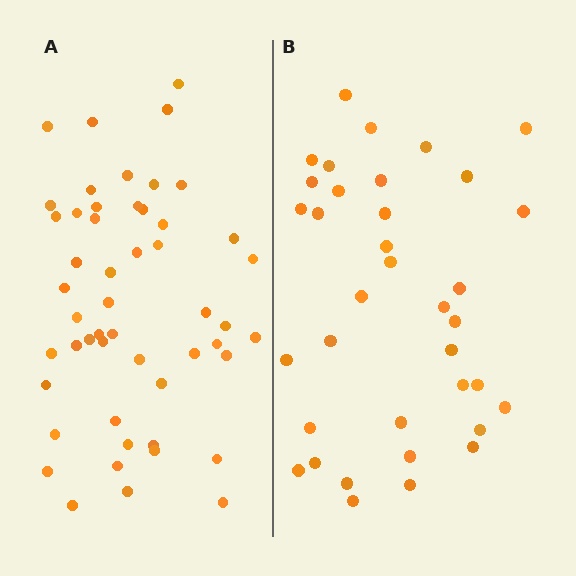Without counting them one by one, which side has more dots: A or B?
Region A (the left region) has more dots.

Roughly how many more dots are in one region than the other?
Region A has approximately 15 more dots than region B.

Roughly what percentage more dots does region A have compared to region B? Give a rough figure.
About 40% more.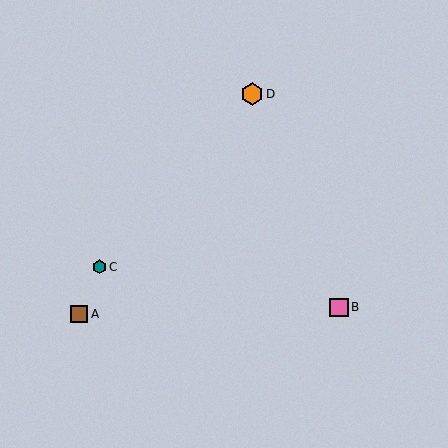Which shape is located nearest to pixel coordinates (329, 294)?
The pink square (labeled B) at (339, 307) is nearest to that location.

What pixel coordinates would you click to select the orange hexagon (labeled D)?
Click at (252, 94) to select the orange hexagon D.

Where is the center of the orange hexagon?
The center of the orange hexagon is at (252, 94).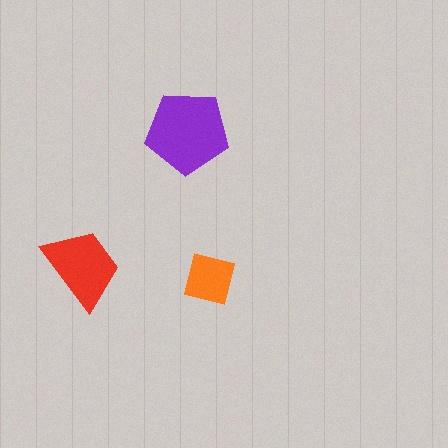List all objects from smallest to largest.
The orange square, the red trapezoid, the purple pentagon.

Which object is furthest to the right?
The orange square is rightmost.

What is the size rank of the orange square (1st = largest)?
3rd.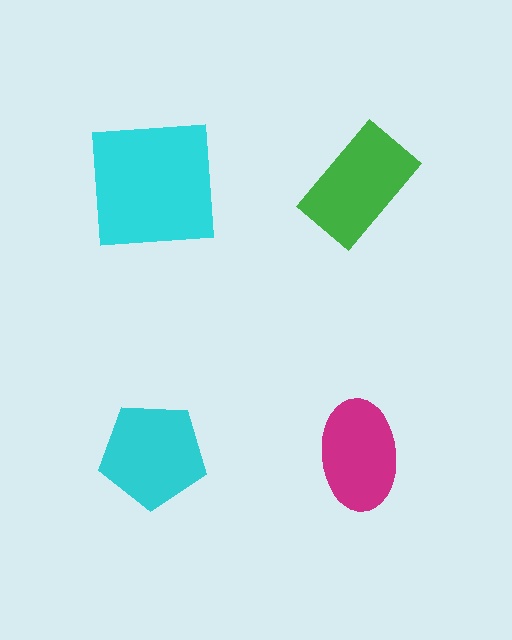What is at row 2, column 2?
A magenta ellipse.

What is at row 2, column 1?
A cyan pentagon.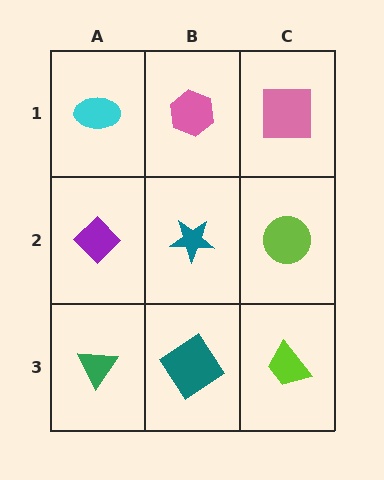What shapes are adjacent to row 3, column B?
A teal star (row 2, column B), a green triangle (row 3, column A), a lime trapezoid (row 3, column C).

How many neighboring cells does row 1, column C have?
2.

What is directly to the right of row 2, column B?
A lime circle.